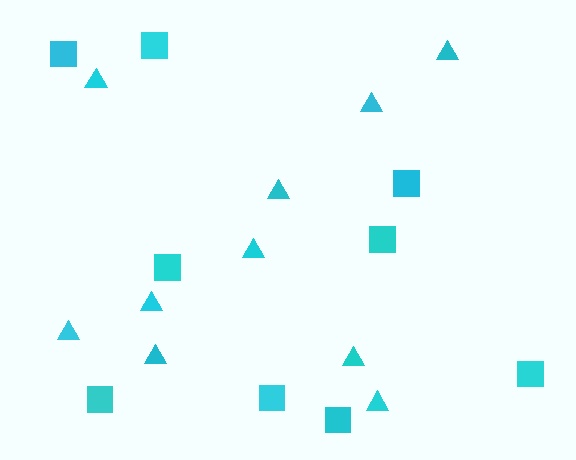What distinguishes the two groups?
There are 2 groups: one group of squares (9) and one group of triangles (10).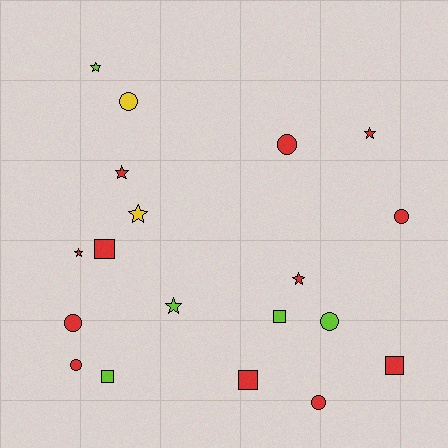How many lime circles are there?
There is 1 lime circle.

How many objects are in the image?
There are 19 objects.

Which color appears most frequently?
Red, with 12 objects.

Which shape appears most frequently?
Circle, with 7 objects.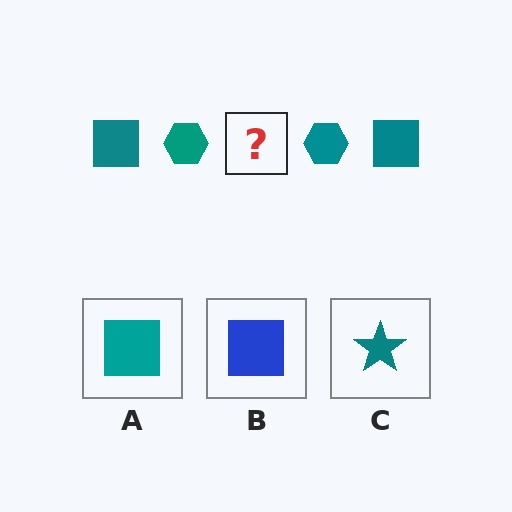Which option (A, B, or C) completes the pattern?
A.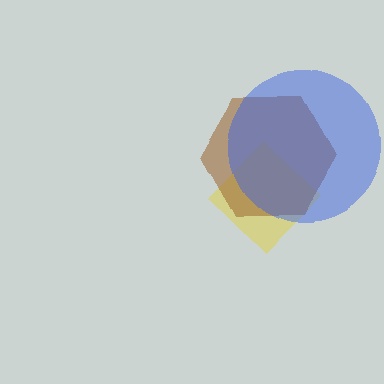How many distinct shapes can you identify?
There are 3 distinct shapes: a yellow diamond, a brown hexagon, a blue circle.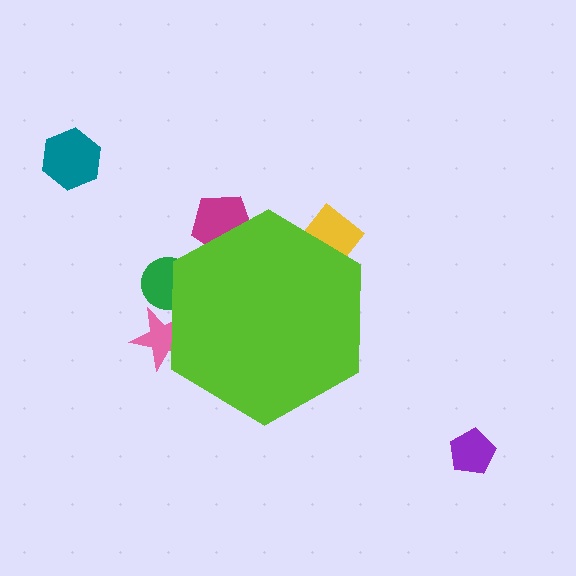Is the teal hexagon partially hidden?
No, the teal hexagon is fully visible.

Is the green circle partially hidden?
Yes, the green circle is partially hidden behind the lime hexagon.